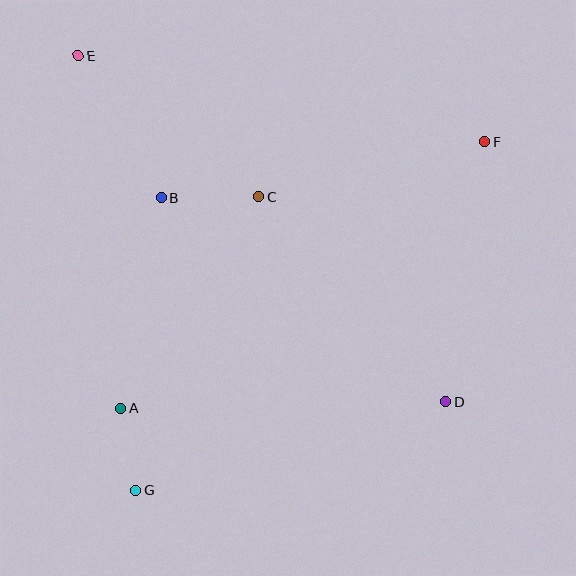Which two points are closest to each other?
Points A and G are closest to each other.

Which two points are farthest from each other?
Points D and E are farthest from each other.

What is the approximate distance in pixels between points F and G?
The distance between F and G is approximately 493 pixels.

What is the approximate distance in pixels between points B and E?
The distance between B and E is approximately 164 pixels.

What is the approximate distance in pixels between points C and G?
The distance between C and G is approximately 319 pixels.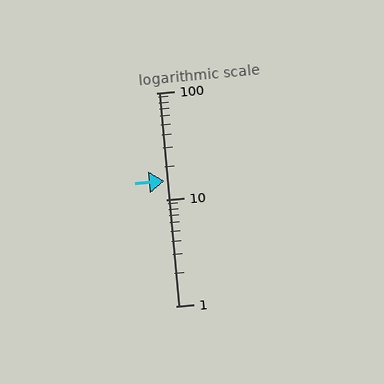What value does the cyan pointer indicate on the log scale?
The pointer indicates approximately 15.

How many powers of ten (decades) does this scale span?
The scale spans 2 decades, from 1 to 100.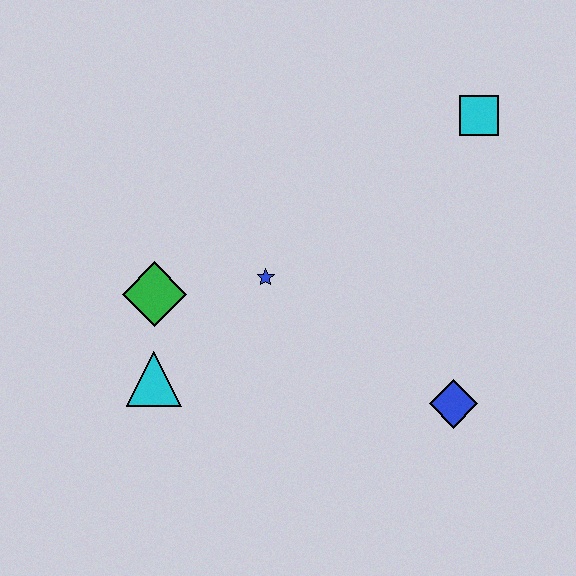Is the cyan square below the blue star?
No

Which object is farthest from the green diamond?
The cyan square is farthest from the green diamond.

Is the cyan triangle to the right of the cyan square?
No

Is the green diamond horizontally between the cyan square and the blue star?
No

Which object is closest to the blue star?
The green diamond is closest to the blue star.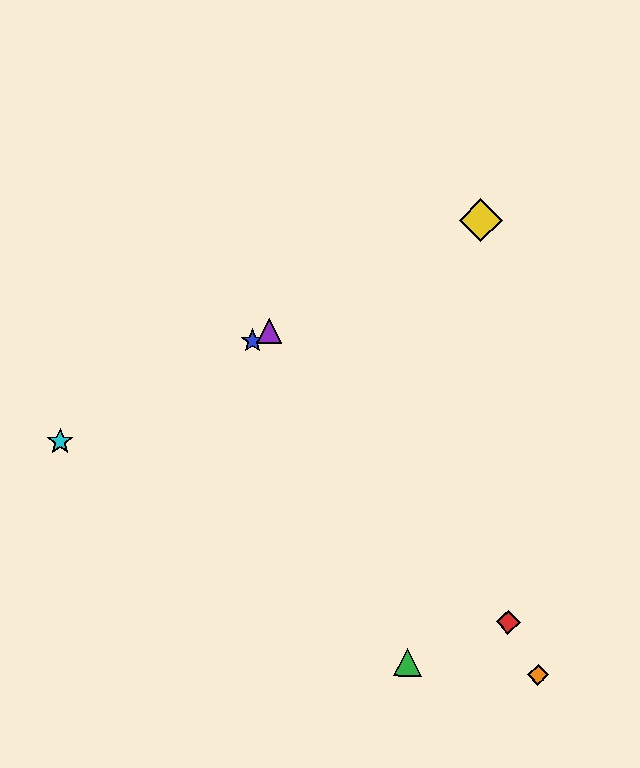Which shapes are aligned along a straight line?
The blue star, the yellow diamond, the purple triangle, the cyan star are aligned along a straight line.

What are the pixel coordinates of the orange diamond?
The orange diamond is at (538, 675).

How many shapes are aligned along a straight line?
4 shapes (the blue star, the yellow diamond, the purple triangle, the cyan star) are aligned along a straight line.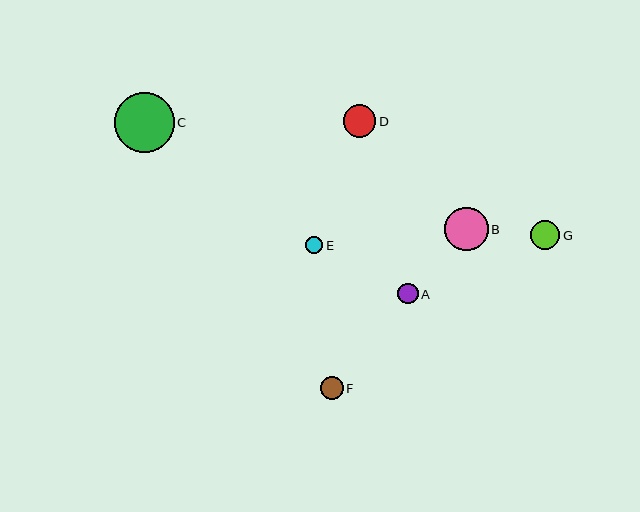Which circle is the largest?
Circle C is the largest with a size of approximately 60 pixels.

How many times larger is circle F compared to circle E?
Circle F is approximately 1.3 times the size of circle E.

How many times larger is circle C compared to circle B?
Circle C is approximately 1.4 times the size of circle B.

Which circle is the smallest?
Circle E is the smallest with a size of approximately 17 pixels.